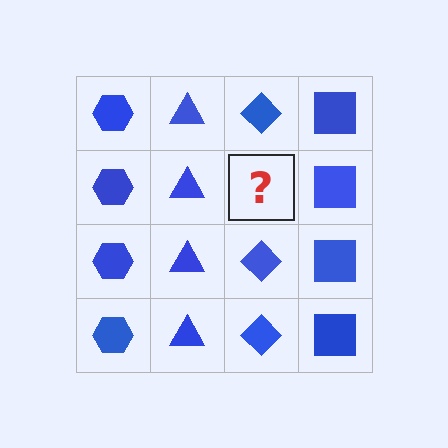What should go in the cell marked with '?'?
The missing cell should contain a blue diamond.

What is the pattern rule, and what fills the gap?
The rule is that each column has a consistent shape. The gap should be filled with a blue diamond.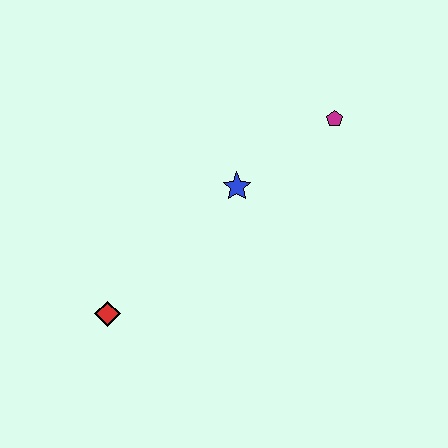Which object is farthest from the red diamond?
The magenta pentagon is farthest from the red diamond.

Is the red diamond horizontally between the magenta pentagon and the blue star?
No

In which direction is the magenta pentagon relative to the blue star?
The magenta pentagon is to the right of the blue star.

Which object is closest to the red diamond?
The blue star is closest to the red diamond.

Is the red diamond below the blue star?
Yes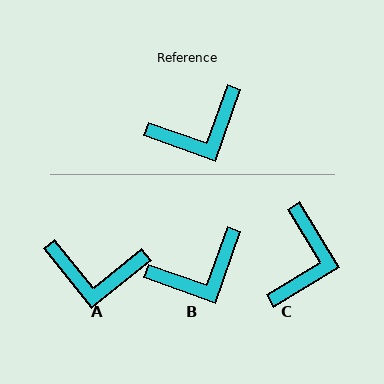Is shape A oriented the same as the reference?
No, it is off by about 32 degrees.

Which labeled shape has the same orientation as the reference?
B.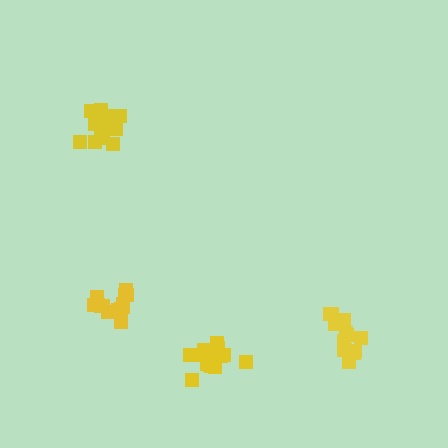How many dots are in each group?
Group 1: 14 dots, Group 2: 15 dots, Group 3: 15 dots, Group 4: 14 dots (58 total).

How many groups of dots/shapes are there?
There are 4 groups.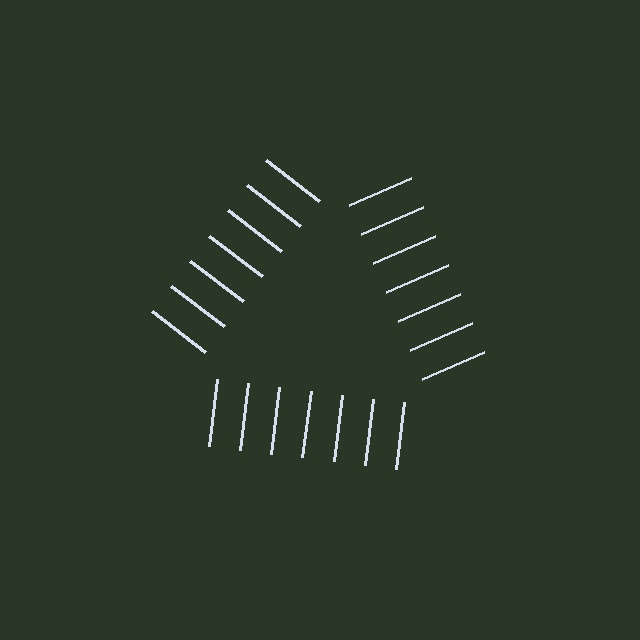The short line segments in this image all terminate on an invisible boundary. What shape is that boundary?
An illusory triangle — the line segments terminate on its edges but no continuous stroke is drawn.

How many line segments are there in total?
21 — 7 along each of the 3 edges.